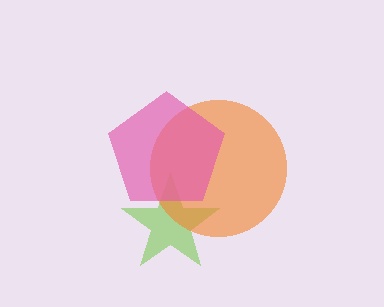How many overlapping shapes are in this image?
There are 3 overlapping shapes in the image.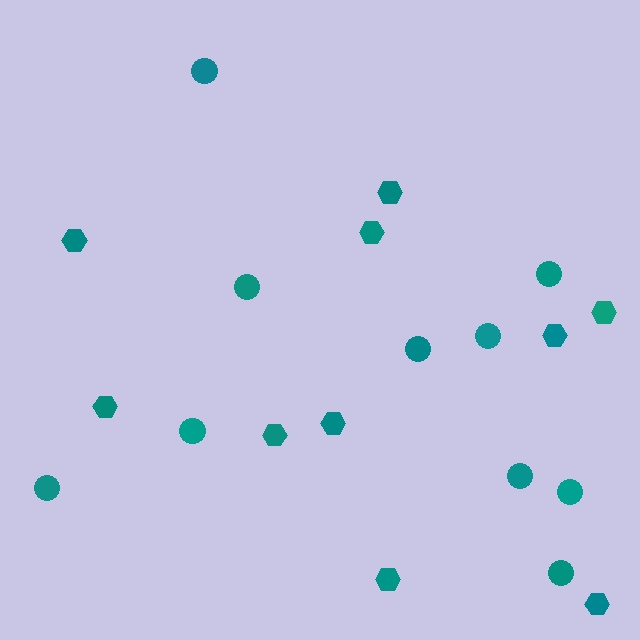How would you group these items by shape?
There are 2 groups: one group of circles (10) and one group of hexagons (10).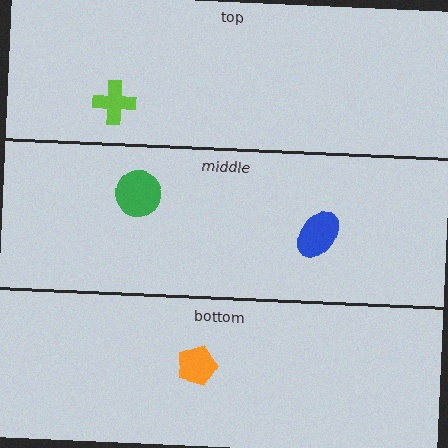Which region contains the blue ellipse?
The middle region.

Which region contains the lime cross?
The top region.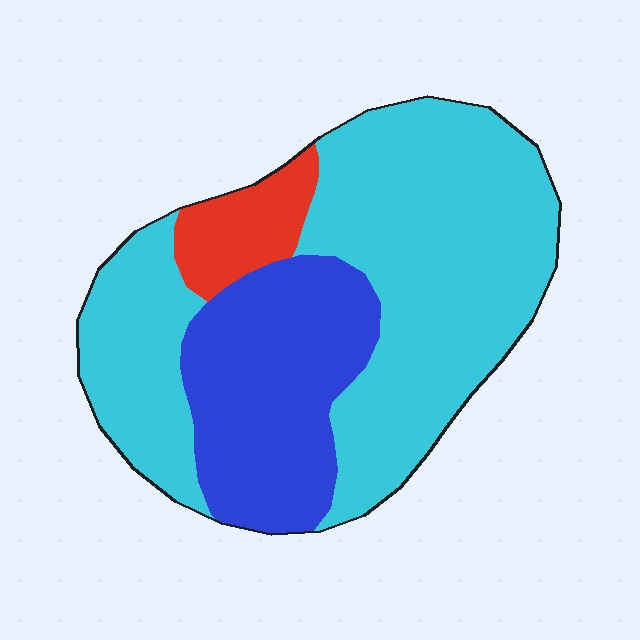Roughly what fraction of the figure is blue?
Blue covers about 30% of the figure.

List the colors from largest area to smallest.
From largest to smallest: cyan, blue, red.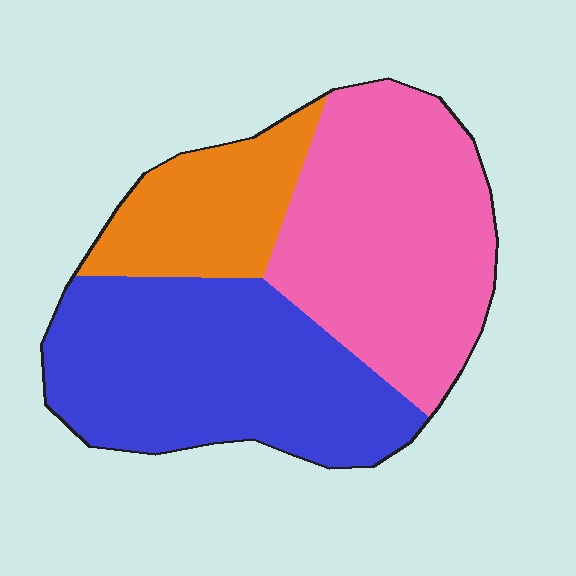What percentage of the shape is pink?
Pink takes up about two fifths (2/5) of the shape.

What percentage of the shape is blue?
Blue covers about 40% of the shape.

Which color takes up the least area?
Orange, at roughly 20%.